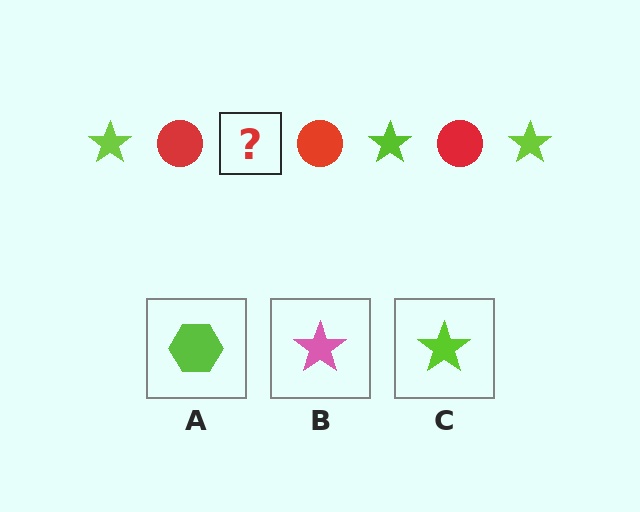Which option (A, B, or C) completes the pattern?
C.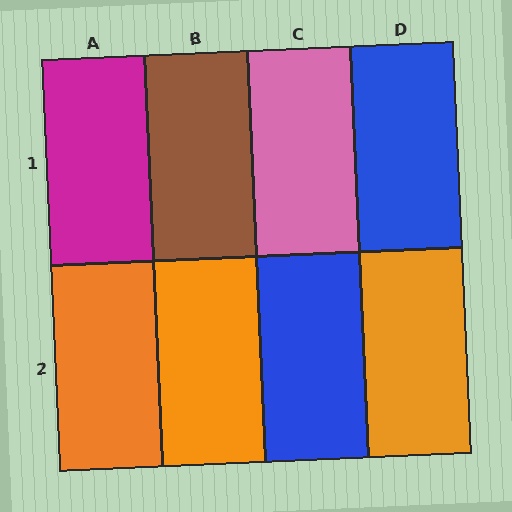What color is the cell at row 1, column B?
Brown.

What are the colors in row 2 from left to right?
Orange, orange, blue, orange.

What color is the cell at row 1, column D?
Blue.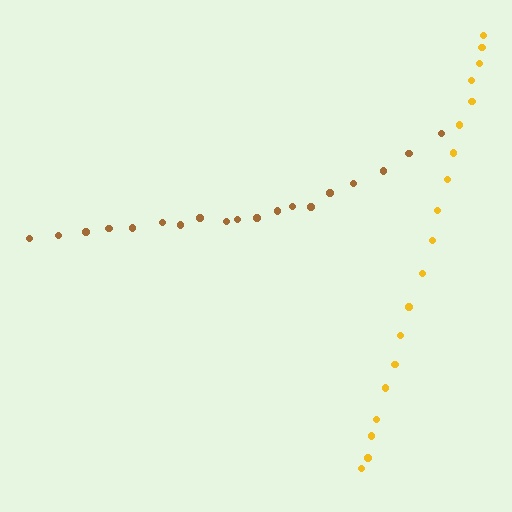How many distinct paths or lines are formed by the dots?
There are 2 distinct paths.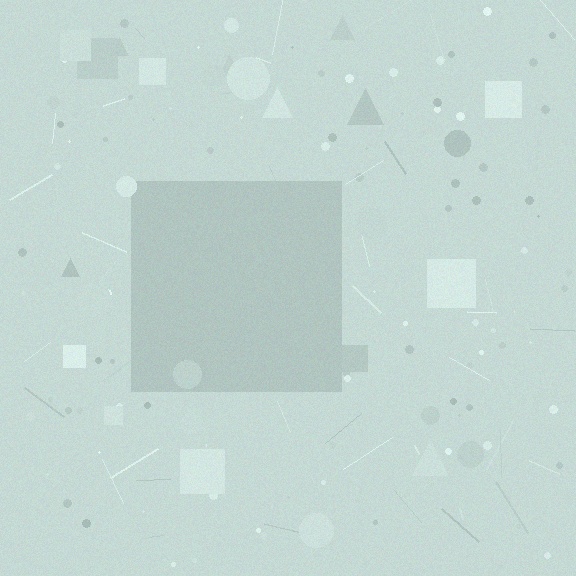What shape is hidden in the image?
A square is hidden in the image.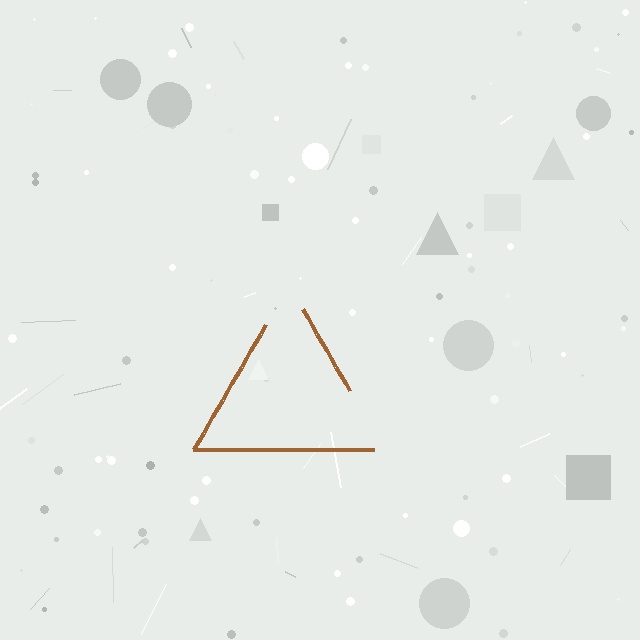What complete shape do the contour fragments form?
The contour fragments form a triangle.